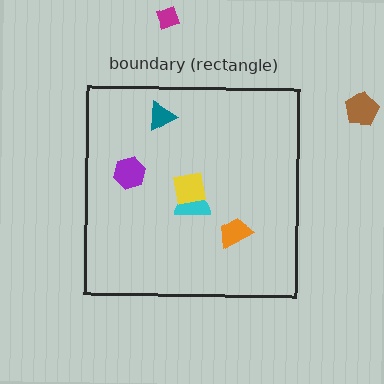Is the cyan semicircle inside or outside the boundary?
Inside.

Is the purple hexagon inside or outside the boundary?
Inside.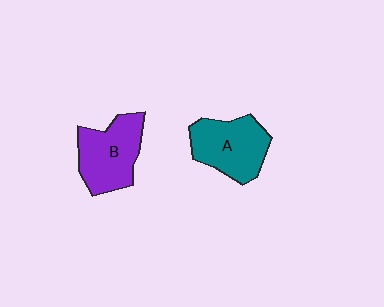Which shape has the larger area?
Shape B (purple).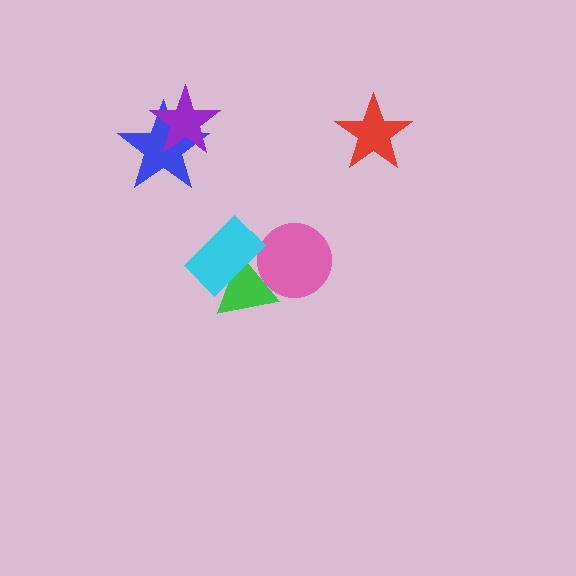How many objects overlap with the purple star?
1 object overlaps with the purple star.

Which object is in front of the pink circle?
The green triangle is in front of the pink circle.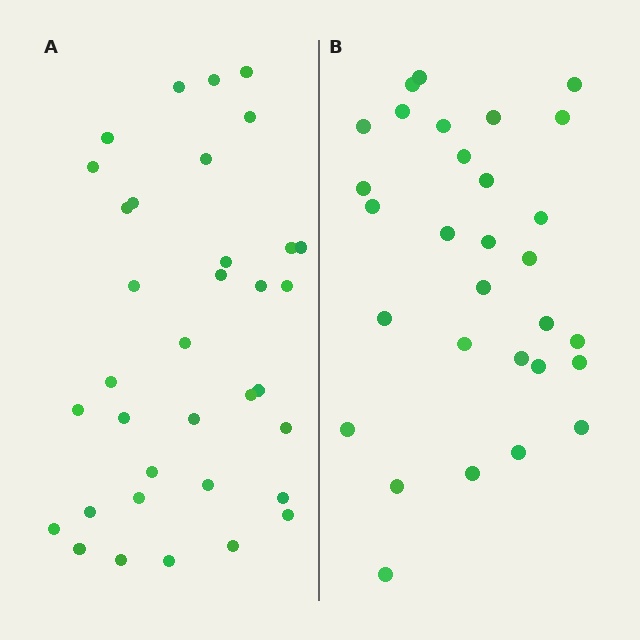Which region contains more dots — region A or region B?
Region A (the left region) has more dots.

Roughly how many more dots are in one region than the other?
Region A has about 5 more dots than region B.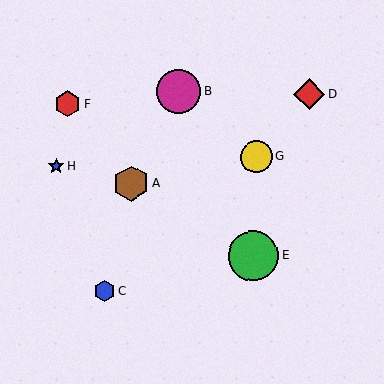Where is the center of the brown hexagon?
The center of the brown hexagon is at (131, 183).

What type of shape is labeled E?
Shape E is a green circle.